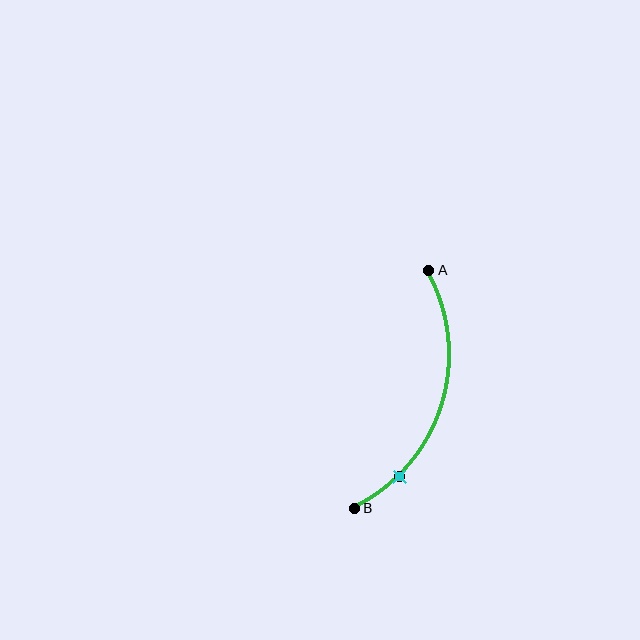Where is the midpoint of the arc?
The arc midpoint is the point on the curve farthest from the straight line joining A and B. It sits to the right of that line.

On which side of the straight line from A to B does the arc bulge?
The arc bulges to the right of the straight line connecting A and B.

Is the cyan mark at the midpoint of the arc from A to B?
No. The cyan mark lies on the arc but is closer to endpoint B. The arc midpoint would be at the point on the curve equidistant along the arc from both A and B.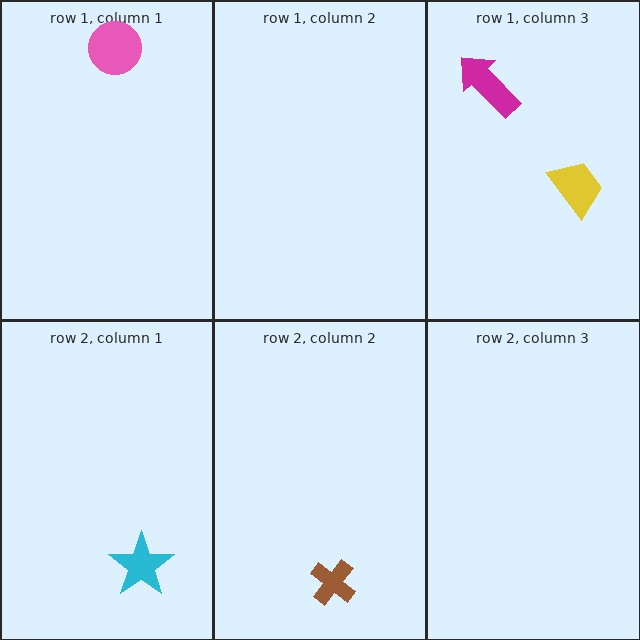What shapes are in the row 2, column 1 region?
The cyan star.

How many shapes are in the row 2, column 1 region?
1.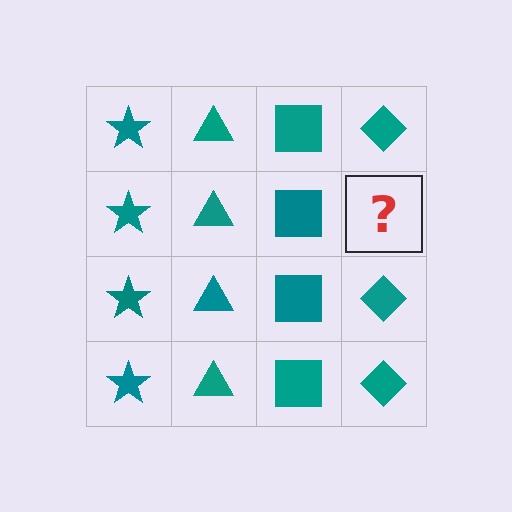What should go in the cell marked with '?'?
The missing cell should contain a teal diamond.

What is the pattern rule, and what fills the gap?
The rule is that each column has a consistent shape. The gap should be filled with a teal diamond.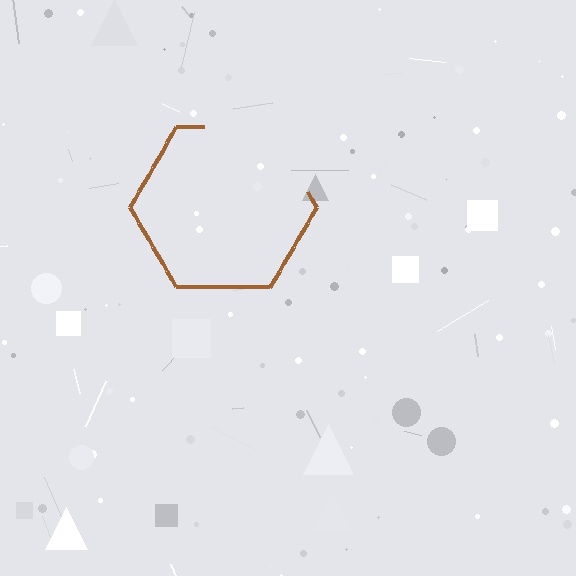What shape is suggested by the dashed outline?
The dashed outline suggests a hexagon.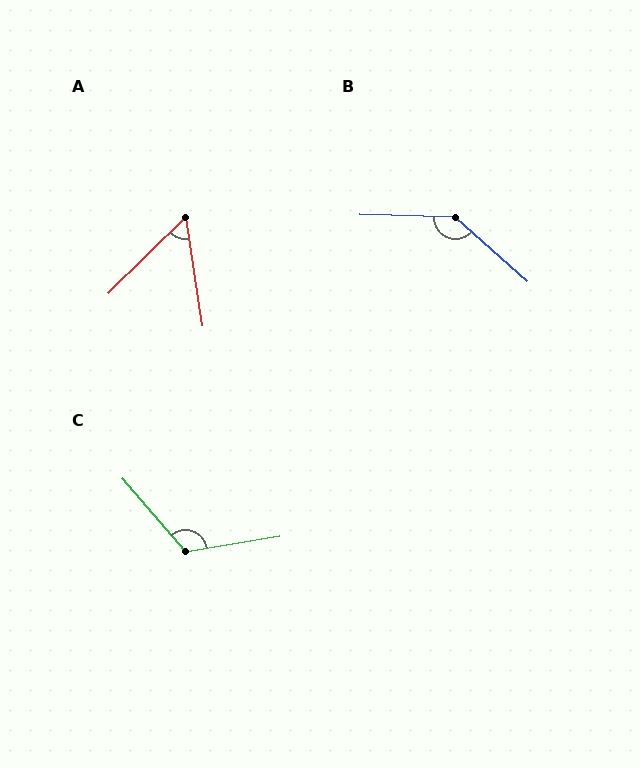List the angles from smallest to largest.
A (54°), C (121°), B (140°).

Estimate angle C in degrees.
Approximately 121 degrees.